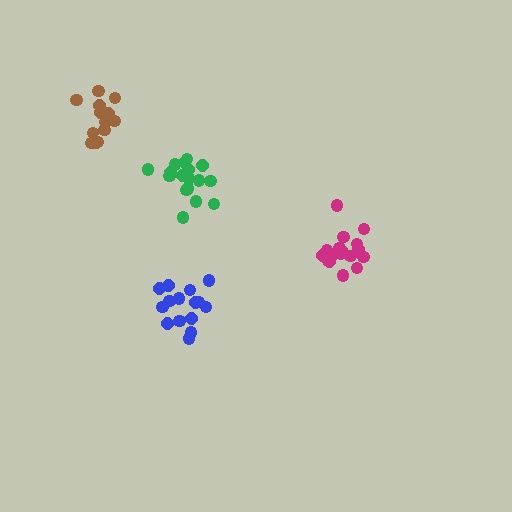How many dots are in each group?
Group 1: 19 dots, Group 2: 17 dots, Group 3: 15 dots, Group 4: 13 dots (64 total).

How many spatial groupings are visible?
There are 4 spatial groupings.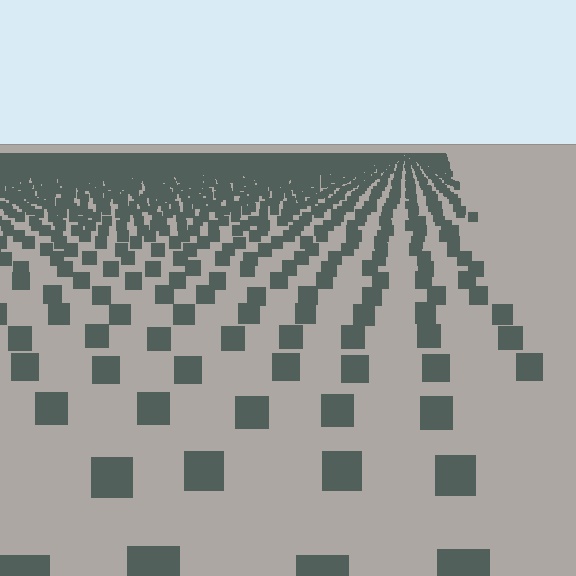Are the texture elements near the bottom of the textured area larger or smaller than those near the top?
Larger. Near the bottom, elements are closer to the viewer and appear at a bigger on-screen size.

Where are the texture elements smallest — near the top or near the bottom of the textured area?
Near the top.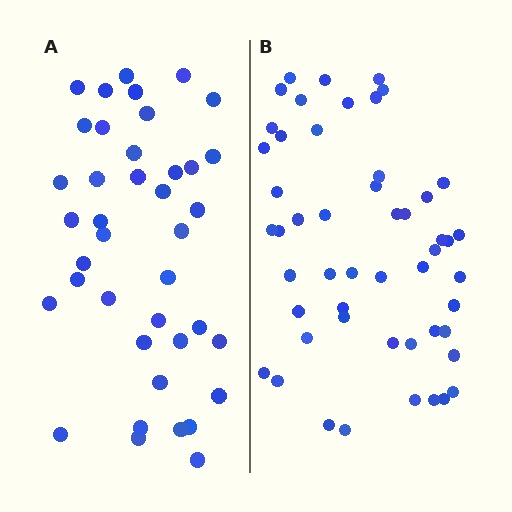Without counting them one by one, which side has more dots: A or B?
Region B (the right region) has more dots.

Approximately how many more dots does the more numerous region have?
Region B has roughly 12 or so more dots than region A.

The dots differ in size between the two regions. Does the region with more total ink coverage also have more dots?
No. Region A has more total ink coverage because its dots are larger, but region B actually contains more individual dots. Total area can be misleading — the number of items is what matters here.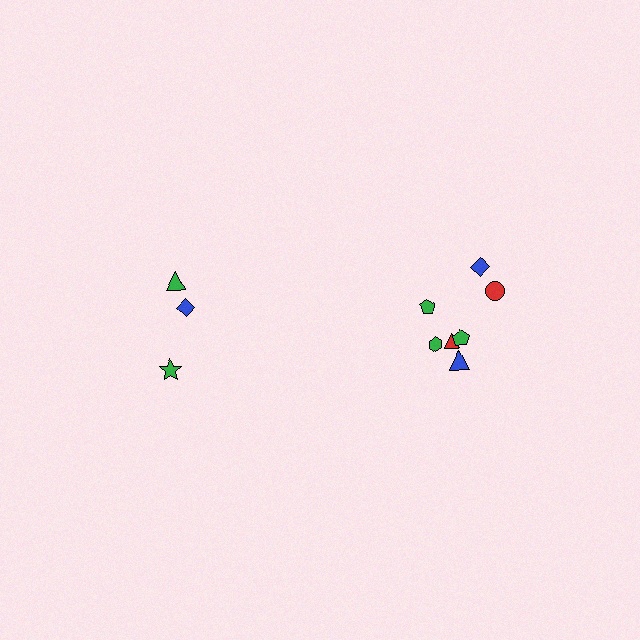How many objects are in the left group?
There are 3 objects.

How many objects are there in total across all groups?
There are 10 objects.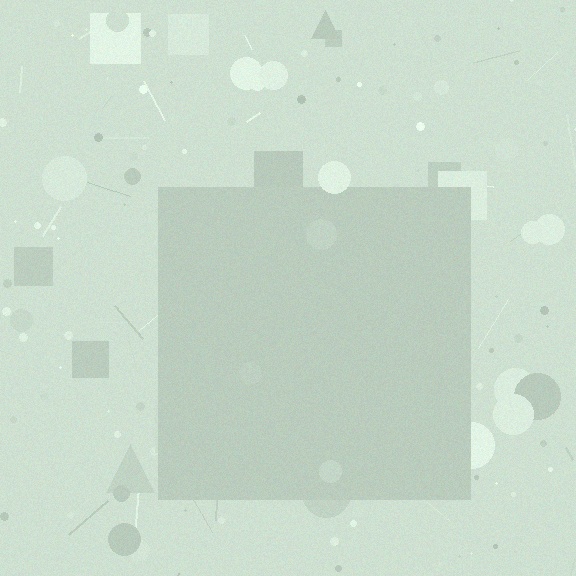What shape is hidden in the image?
A square is hidden in the image.